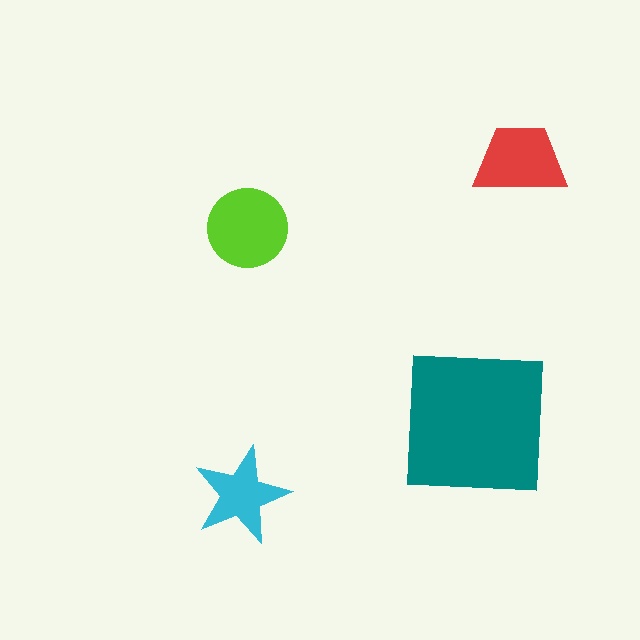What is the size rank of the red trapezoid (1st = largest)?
3rd.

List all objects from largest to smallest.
The teal square, the lime circle, the red trapezoid, the cyan star.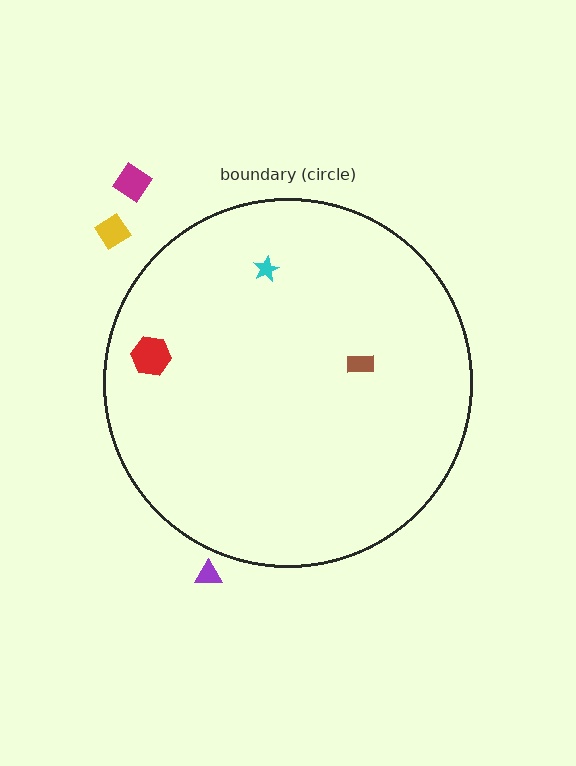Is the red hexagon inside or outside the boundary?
Inside.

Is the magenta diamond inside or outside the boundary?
Outside.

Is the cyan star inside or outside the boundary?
Inside.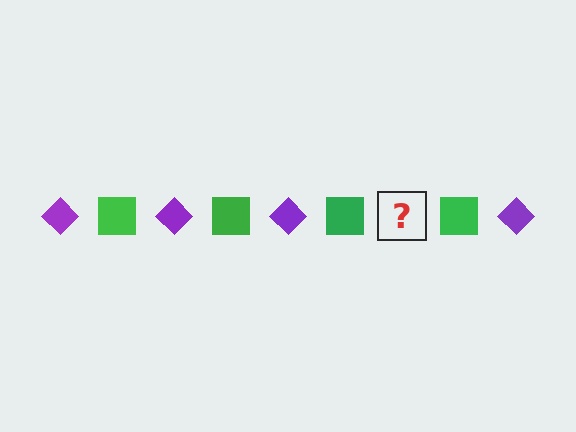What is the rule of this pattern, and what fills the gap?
The rule is that the pattern alternates between purple diamond and green square. The gap should be filled with a purple diamond.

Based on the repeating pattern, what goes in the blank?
The blank should be a purple diamond.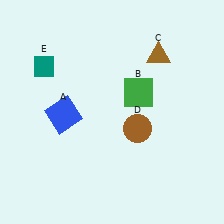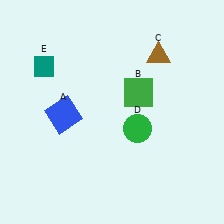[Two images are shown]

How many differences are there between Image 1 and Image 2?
There is 1 difference between the two images.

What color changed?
The circle (D) changed from brown in Image 1 to green in Image 2.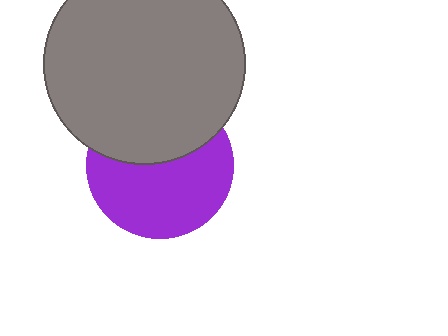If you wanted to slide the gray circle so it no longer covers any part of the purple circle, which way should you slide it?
Slide it up — that is the most direct way to separate the two shapes.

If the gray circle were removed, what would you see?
You would see the complete purple circle.